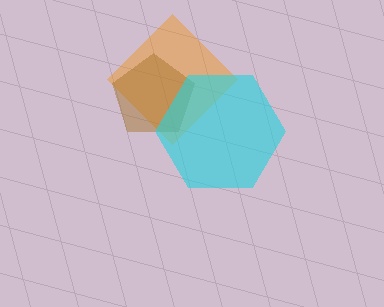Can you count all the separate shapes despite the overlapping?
Yes, there are 3 separate shapes.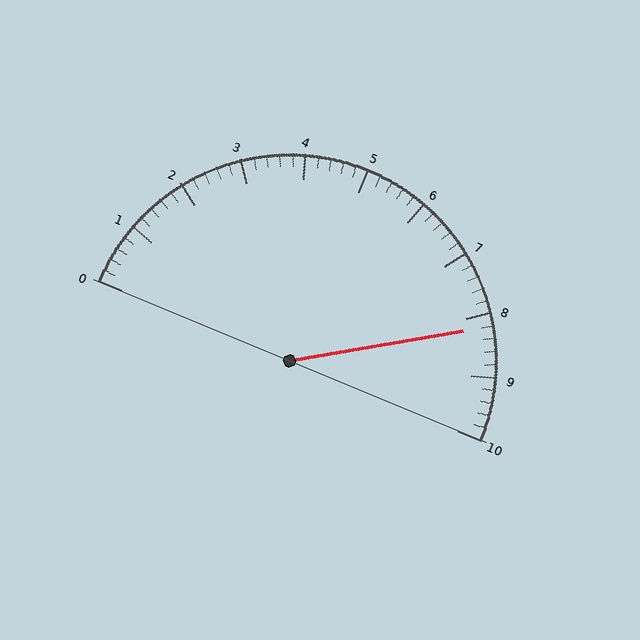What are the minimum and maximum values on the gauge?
The gauge ranges from 0 to 10.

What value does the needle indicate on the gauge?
The needle indicates approximately 8.2.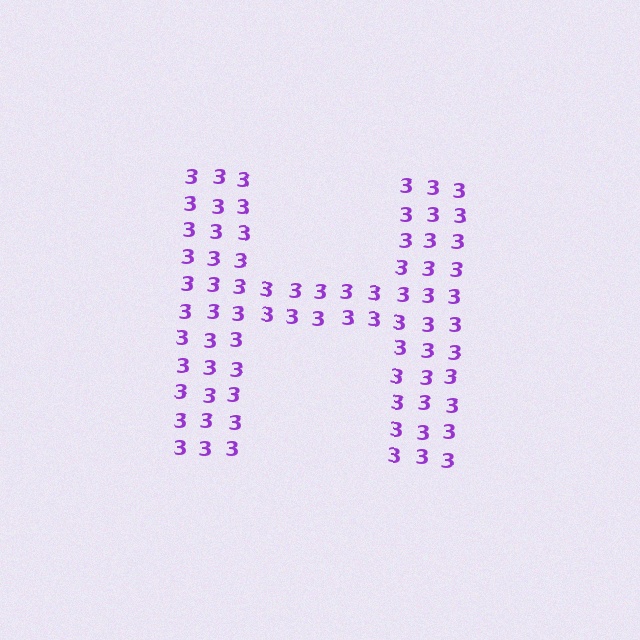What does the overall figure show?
The overall figure shows the letter H.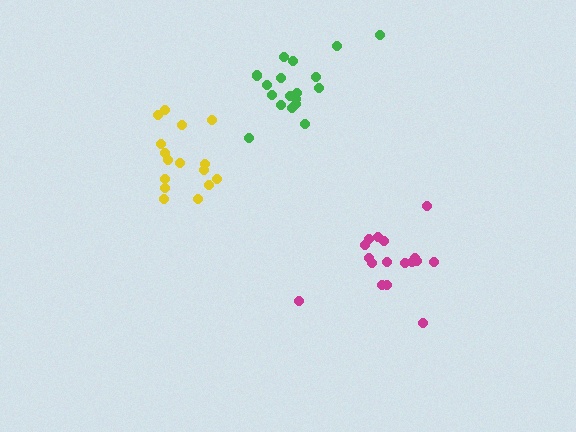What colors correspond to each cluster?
The clusters are colored: magenta, green, yellow.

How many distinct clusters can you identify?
There are 3 distinct clusters.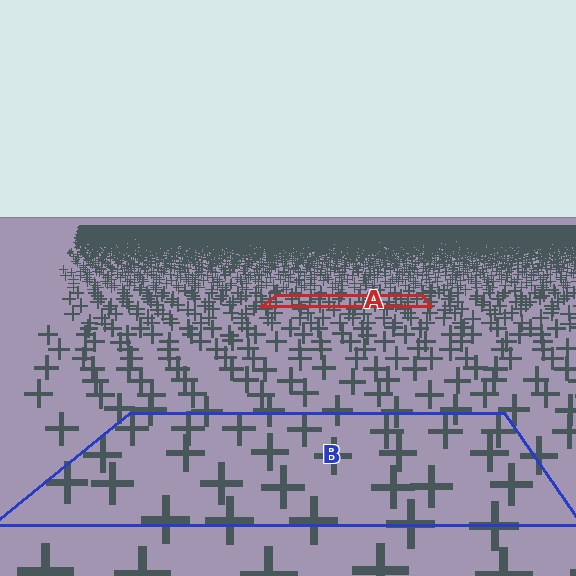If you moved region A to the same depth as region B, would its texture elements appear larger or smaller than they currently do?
They would appear larger. At a closer depth, the same texture elements are projected at a bigger on-screen size.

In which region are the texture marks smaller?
The texture marks are smaller in region A, because it is farther away.